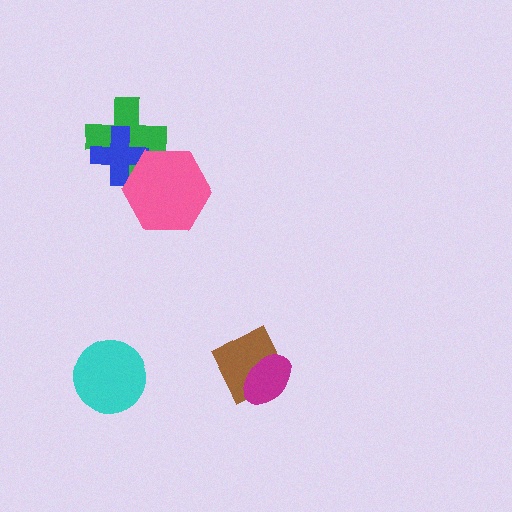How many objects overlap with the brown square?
1 object overlaps with the brown square.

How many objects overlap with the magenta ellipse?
1 object overlaps with the magenta ellipse.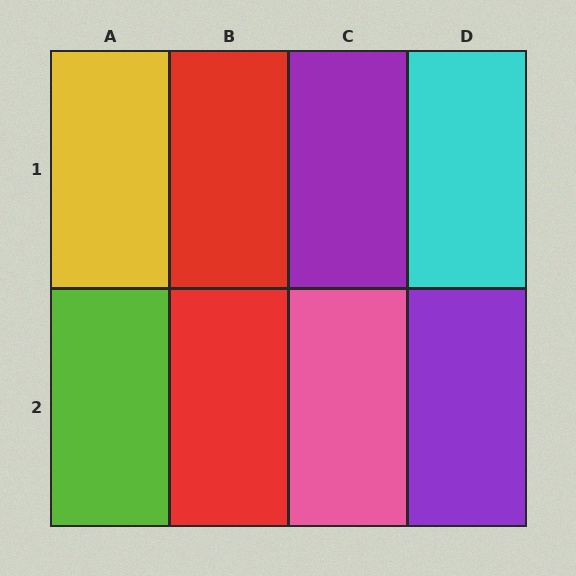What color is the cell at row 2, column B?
Red.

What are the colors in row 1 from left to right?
Yellow, red, purple, cyan.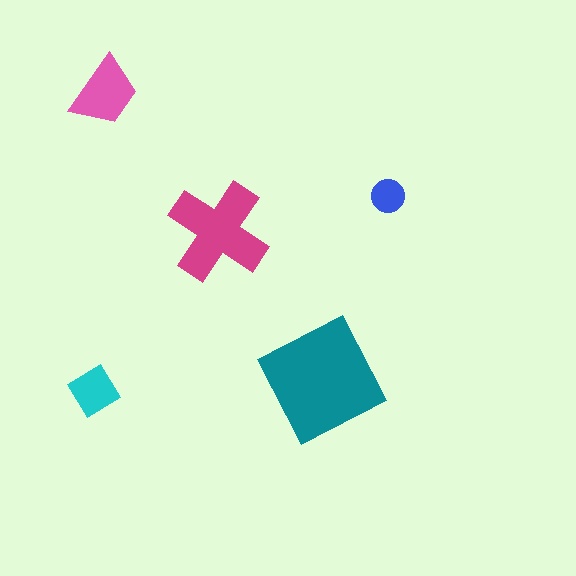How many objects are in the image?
There are 5 objects in the image.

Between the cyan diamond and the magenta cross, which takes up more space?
The magenta cross.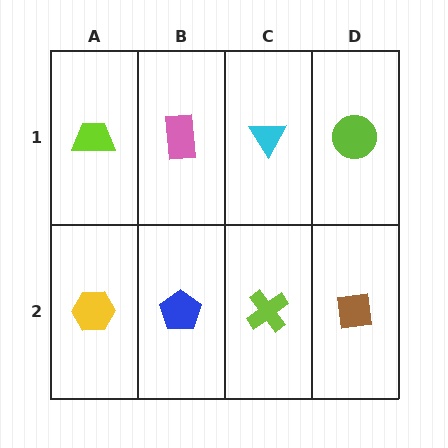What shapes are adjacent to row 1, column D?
A brown square (row 2, column D), a cyan triangle (row 1, column C).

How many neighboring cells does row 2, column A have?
2.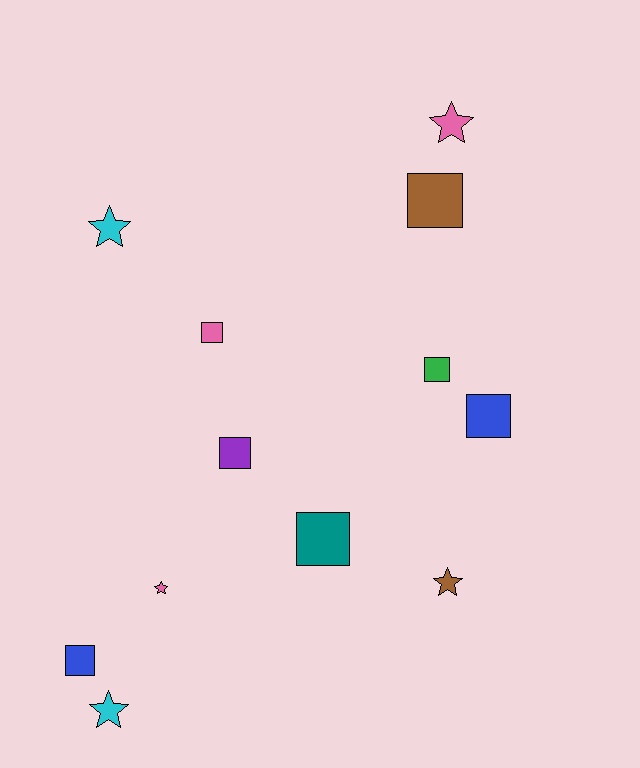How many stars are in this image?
There are 5 stars.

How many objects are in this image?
There are 12 objects.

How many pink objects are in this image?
There are 3 pink objects.